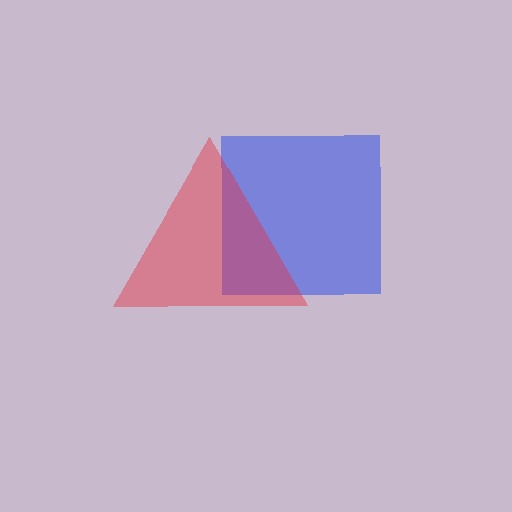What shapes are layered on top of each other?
The layered shapes are: a blue square, a red triangle.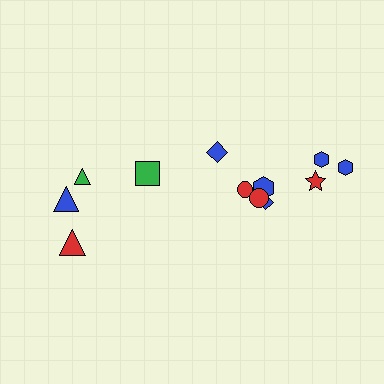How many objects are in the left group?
There are 4 objects.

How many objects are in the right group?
There are 8 objects.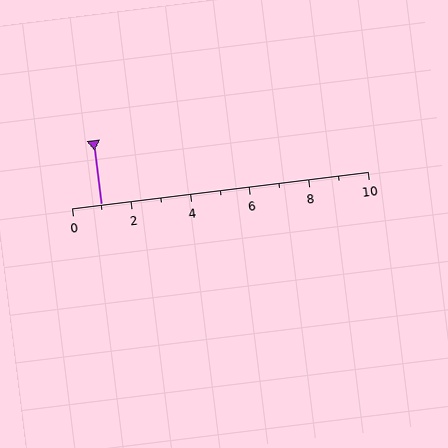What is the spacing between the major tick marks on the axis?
The major ticks are spaced 2 apart.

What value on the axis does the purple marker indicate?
The marker indicates approximately 1.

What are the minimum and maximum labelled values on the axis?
The axis runs from 0 to 10.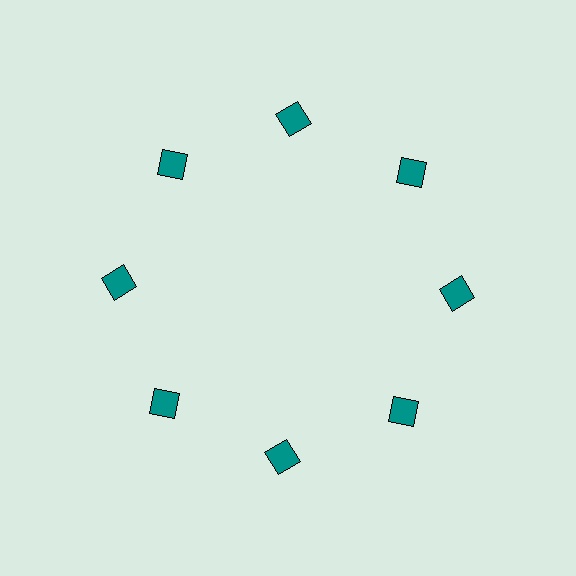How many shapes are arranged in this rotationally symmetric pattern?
There are 8 shapes, arranged in 8 groups of 1.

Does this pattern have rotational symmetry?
Yes, this pattern has 8-fold rotational symmetry. It looks the same after rotating 45 degrees around the center.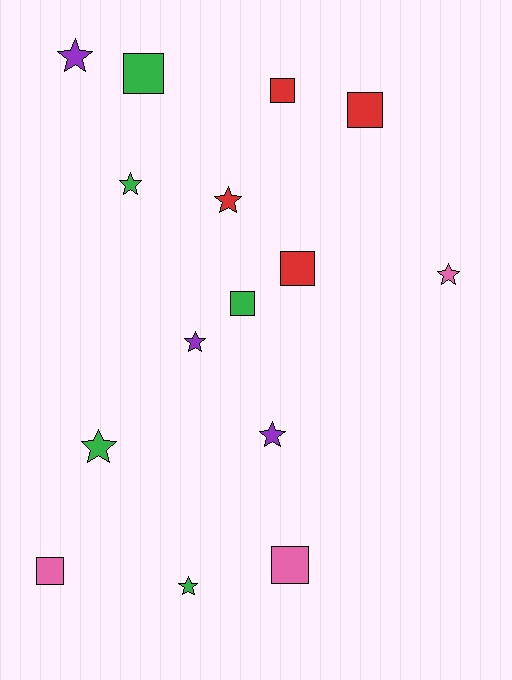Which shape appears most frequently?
Star, with 8 objects.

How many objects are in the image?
There are 15 objects.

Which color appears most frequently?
Green, with 5 objects.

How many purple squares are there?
There are no purple squares.